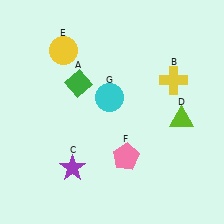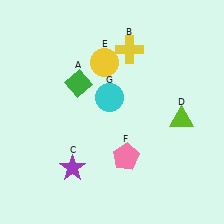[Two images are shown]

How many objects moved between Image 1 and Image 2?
2 objects moved between the two images.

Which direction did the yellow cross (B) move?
The yellow cross (B) moved left.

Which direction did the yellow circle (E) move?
The yellow circle (E) moved right.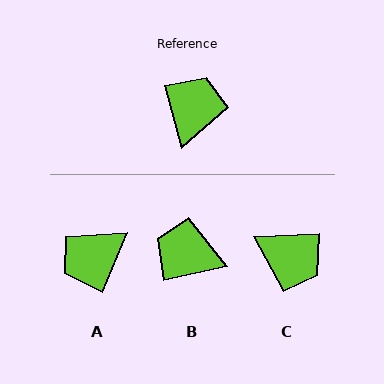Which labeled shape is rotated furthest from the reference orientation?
A, about 143 degrees away.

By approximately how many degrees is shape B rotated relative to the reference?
Approximately 88 degrees counter-clockwise.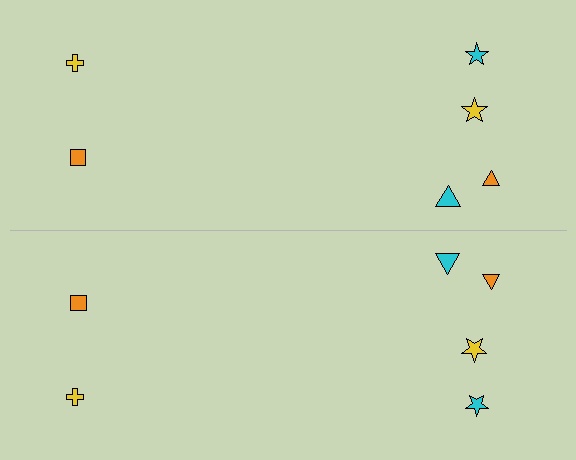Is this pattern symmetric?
Yes, this pattern has bilateral (reflection) symmetry.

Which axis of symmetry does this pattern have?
The pattern has a horizontal axis of symmetry running through the center of the image.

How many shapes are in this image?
There are 12 shapes in this image.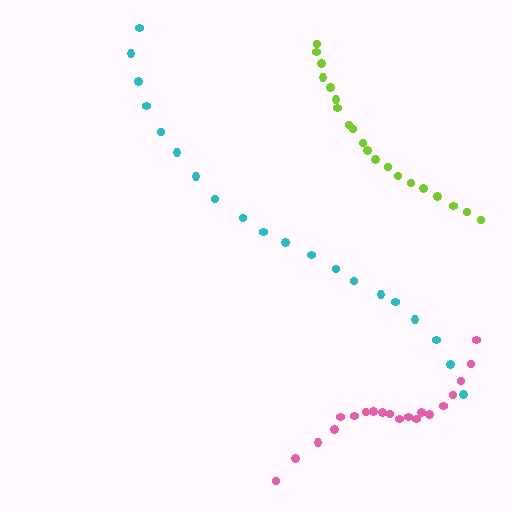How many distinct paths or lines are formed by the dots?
There are 3 distinct paths.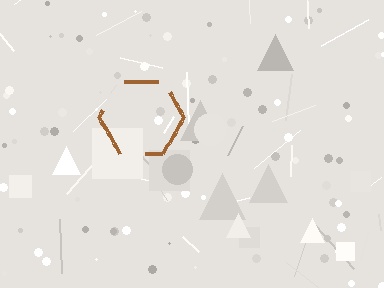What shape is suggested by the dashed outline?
The dashed outline suggests a hexagon.